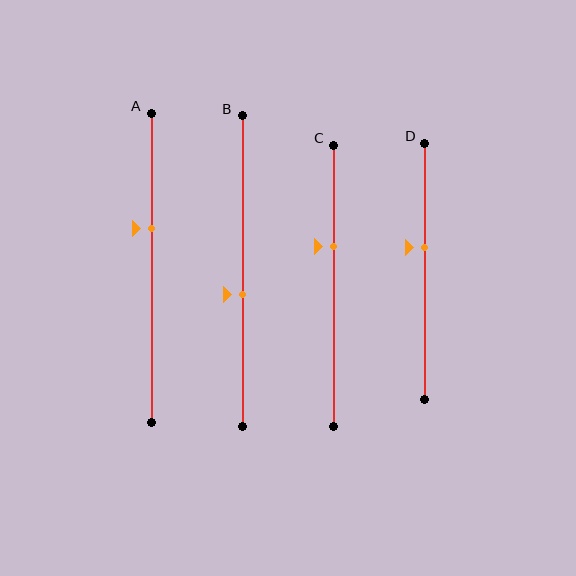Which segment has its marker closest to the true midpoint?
Segment B has its marker closest to the true midpoint.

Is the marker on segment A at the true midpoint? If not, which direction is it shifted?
No, the marker on segment A is shifted upward by about 13% of the segment length.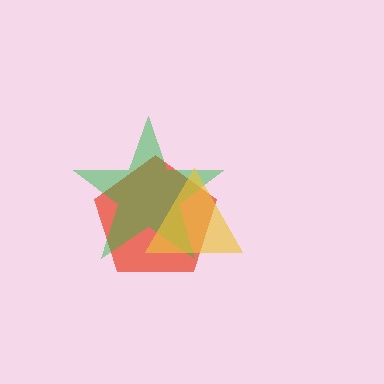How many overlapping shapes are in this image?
There are 3 overlapping shapes in the image.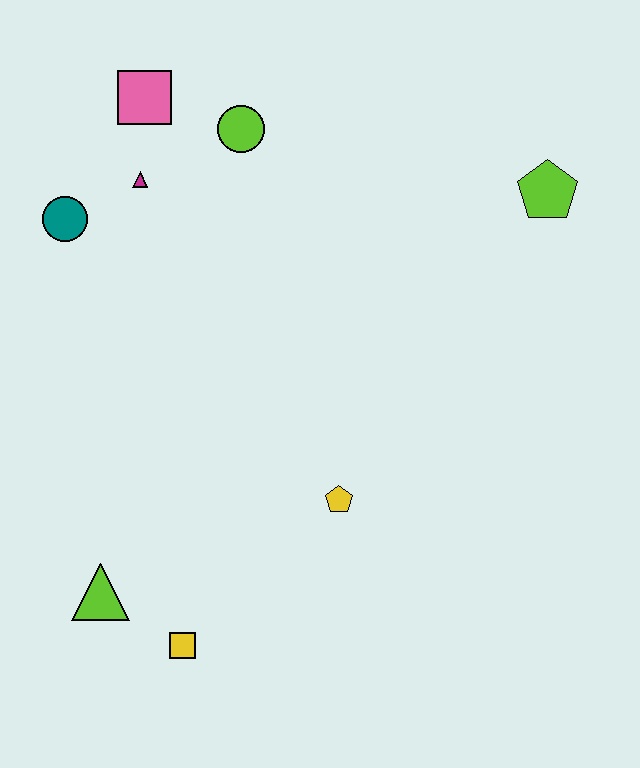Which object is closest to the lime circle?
The pink square is closest to the lime circle.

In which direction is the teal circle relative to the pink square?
The teal circle is below the pink square.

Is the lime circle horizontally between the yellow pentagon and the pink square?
Yes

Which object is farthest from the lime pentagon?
The lime triangle is farthest from the lime pentagon.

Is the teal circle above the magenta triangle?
No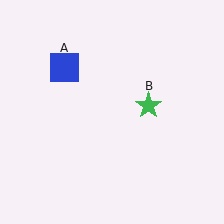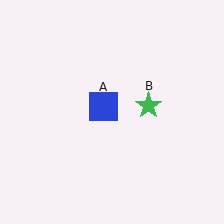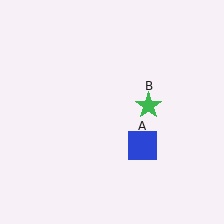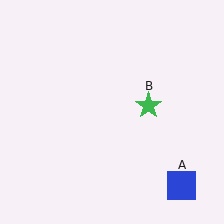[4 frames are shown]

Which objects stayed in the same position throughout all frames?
Green star (object B) remained stationary.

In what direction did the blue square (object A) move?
The blue square (object A) moved down and to the right.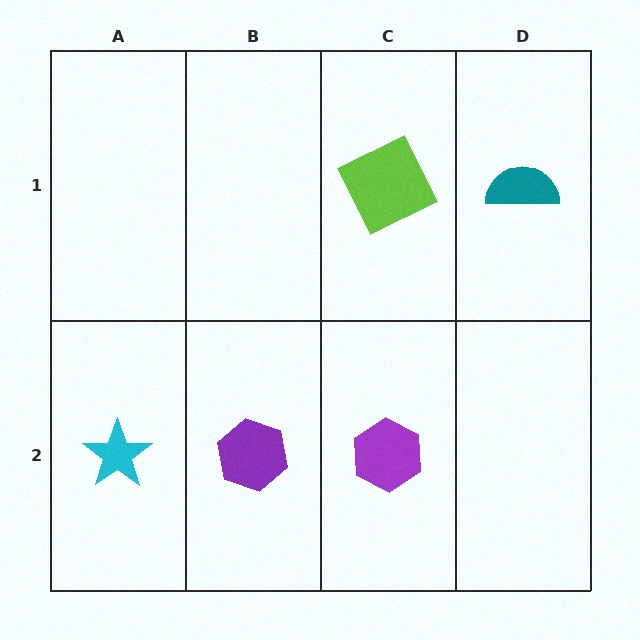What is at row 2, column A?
A cyan star.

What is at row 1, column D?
A teal semicircle.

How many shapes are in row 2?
3 shapes.